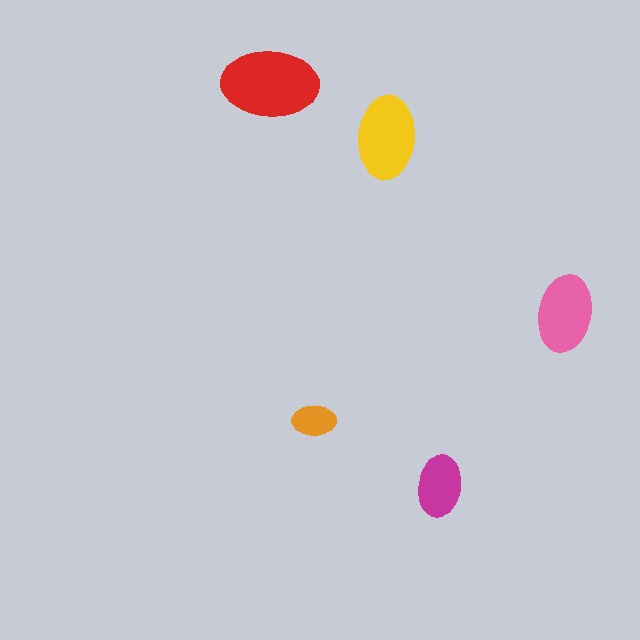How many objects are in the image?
There are 5 objects in the image.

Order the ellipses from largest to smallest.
the red one, the yellow one, the pink one, the magenta one, the orange one.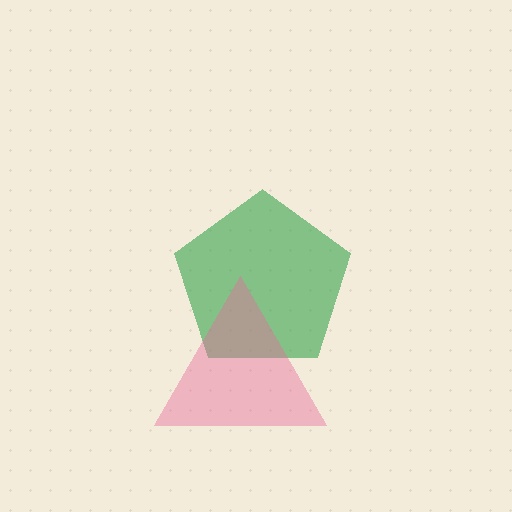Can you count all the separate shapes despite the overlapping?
Yes, there are 2 separate shapes.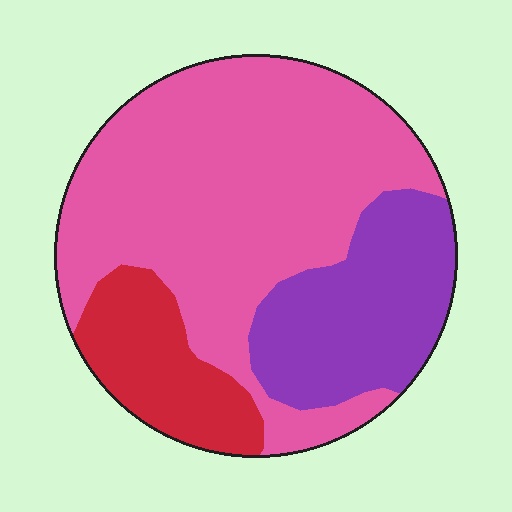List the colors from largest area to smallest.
From largest to smallest: pink, purple, red.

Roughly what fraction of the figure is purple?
Purple takes up about one quarter (1/4) of the figure.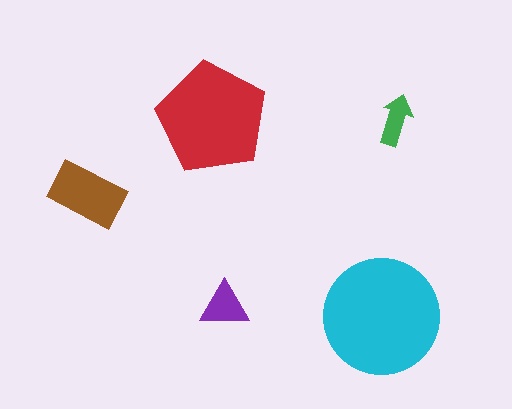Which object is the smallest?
The green arrow.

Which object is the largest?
The cyan circle.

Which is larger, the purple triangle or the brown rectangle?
The brown rectangle.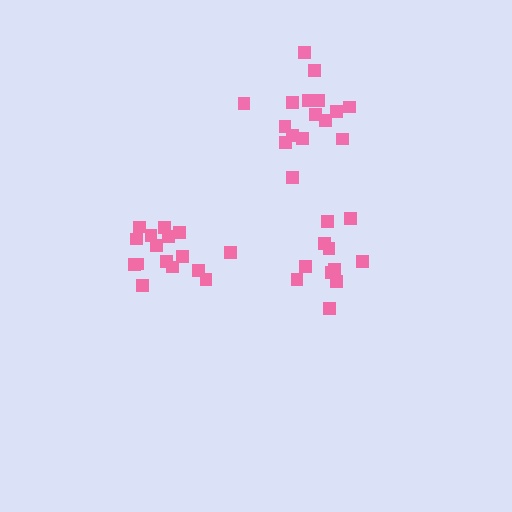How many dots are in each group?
Group 1: 16 dots, Group 2: 16 dots, Group 3: 11 dots (43 total).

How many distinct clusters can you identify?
There are 3 distinct clusters.